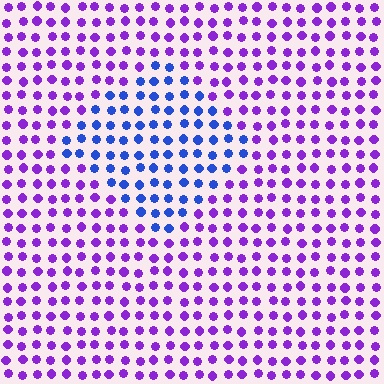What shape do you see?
I see a diamond.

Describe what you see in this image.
The image is filled with small purple elements in a uniform arrangement. A diamond-shaped region is visible where the elements are tinted to a slightly different hue, forming a subtle color boundary.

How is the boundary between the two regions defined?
The boundary is defined purely by a slight shift in hue (about 49 degrees). Spacing, size, and orientation are identical on both sides.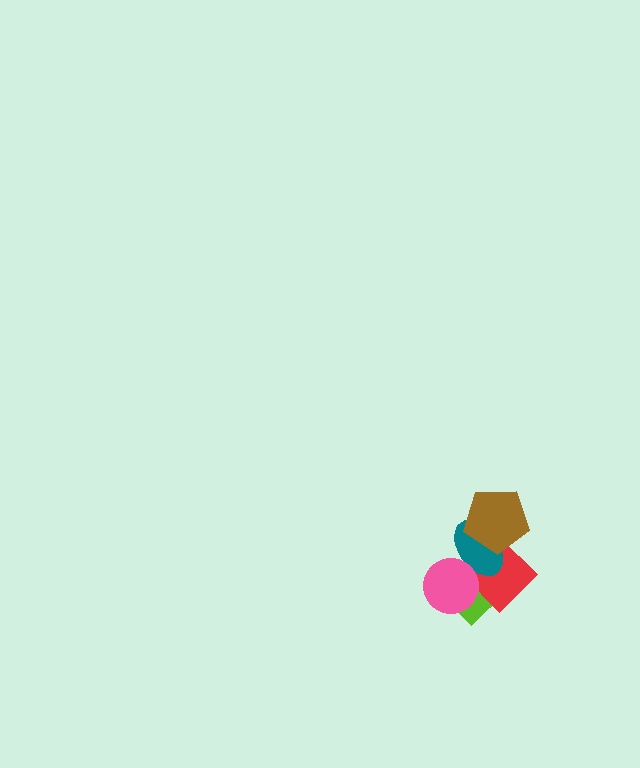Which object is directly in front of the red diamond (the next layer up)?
The teal ellipse is directly in front of the red diamond.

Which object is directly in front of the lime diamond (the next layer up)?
The red diamond is directly in front of the lime diamond.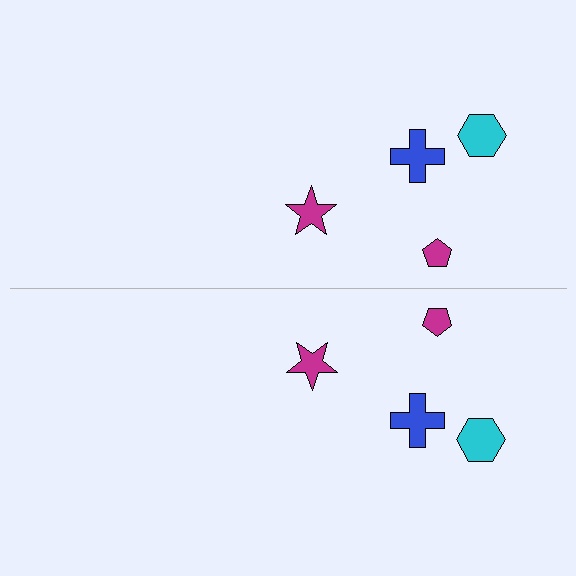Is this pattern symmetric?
Yes, this pattern has bilateral (reflection) symmetry.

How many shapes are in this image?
There are 8 shapes in this image.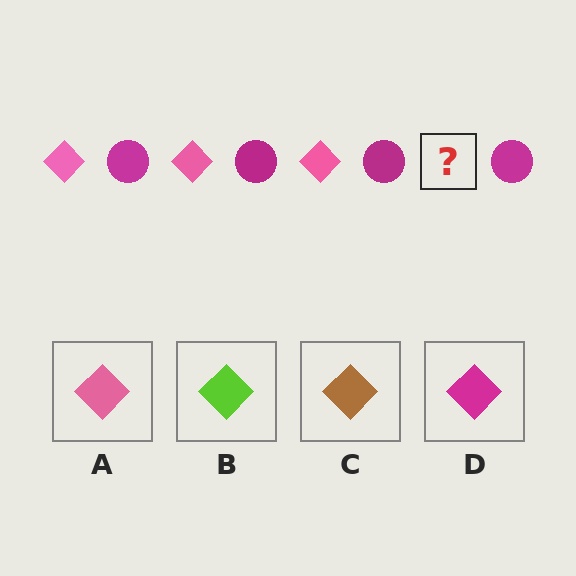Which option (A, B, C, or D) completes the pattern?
A.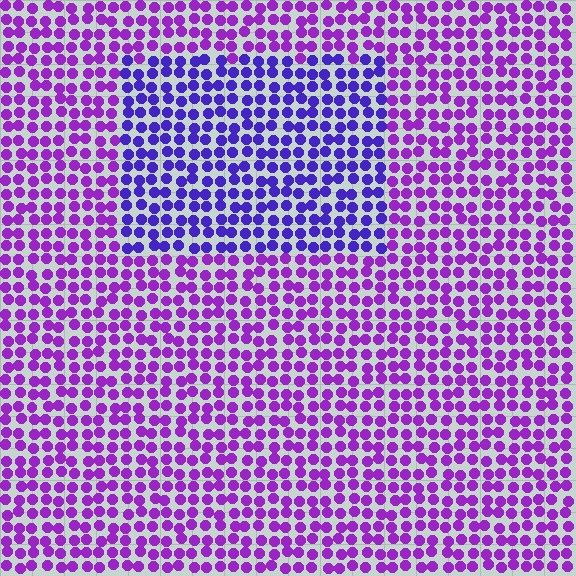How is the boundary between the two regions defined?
The boundary is defined purely by a slight shift in hue (about 33 degrees). Spacing, size, and orientation are identical on both sides.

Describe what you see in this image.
The image is filled with small purple elements in a uniform arrangement. A rectangle-shaped region is visible where the elements are tinted to a slightly different hue, forming a subtle color boundary.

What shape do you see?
I see a rectangle.